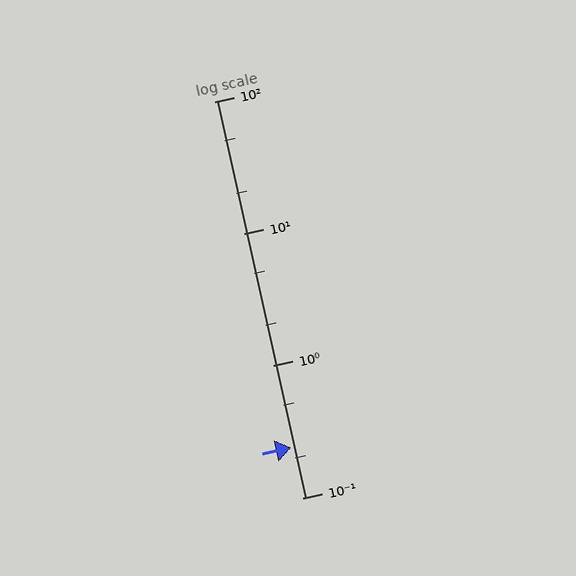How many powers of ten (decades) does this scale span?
The scale spans 3 decades, from 0.1 to 100.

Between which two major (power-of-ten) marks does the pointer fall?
The pointer is between 0.1 and 1.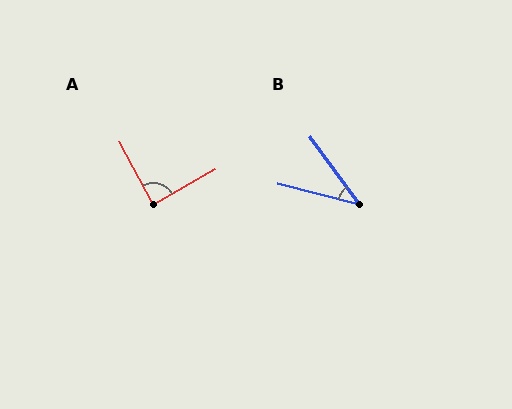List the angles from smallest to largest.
B (40°), A (88°).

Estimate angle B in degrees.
Approximately 40 degrees.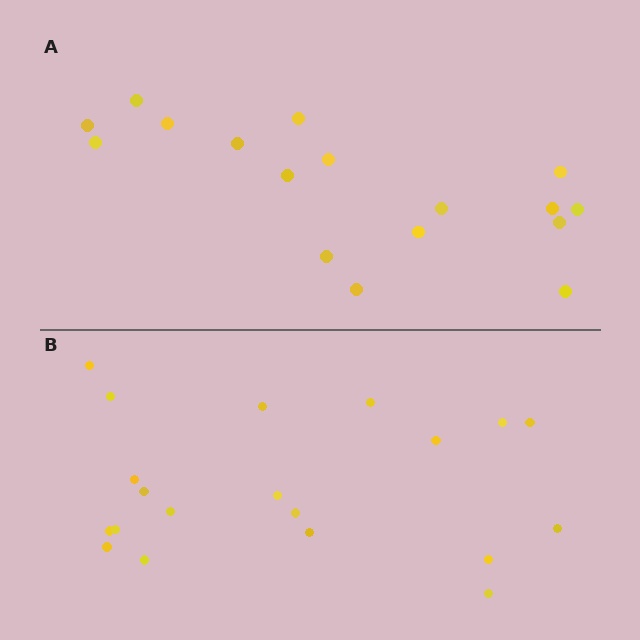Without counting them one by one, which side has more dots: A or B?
Region B (the bottom region) has more dots.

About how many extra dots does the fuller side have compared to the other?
Region B has just a few more — roughly 2 or 3 more dots than region A.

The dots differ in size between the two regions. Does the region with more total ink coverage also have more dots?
No. Region A has more total ink coverage because its dots are larger, but region B actually contains more individual dots. Total area can be misleading — the number of items is what matters here.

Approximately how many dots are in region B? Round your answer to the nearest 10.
About 20 dots.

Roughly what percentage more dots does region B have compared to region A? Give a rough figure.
About 20% more.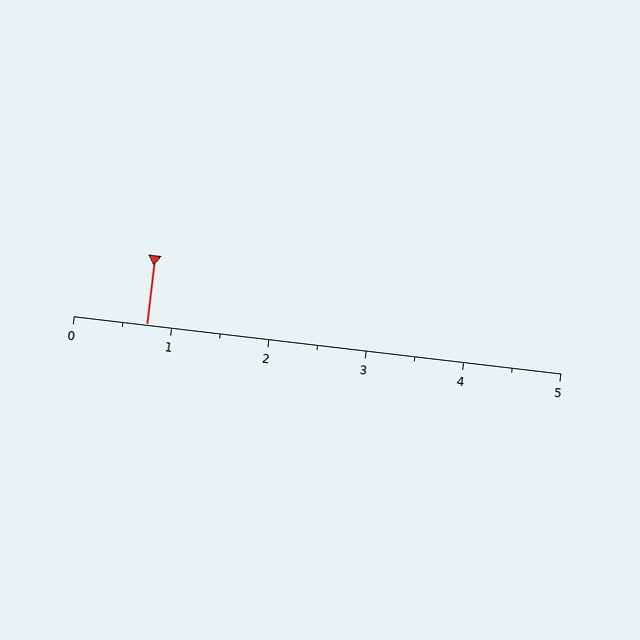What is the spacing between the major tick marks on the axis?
The major ticks are spaced 1 apart.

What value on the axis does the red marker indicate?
The marker indicates approximately 0.8.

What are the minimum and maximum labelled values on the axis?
The axis runs from 0 to 5.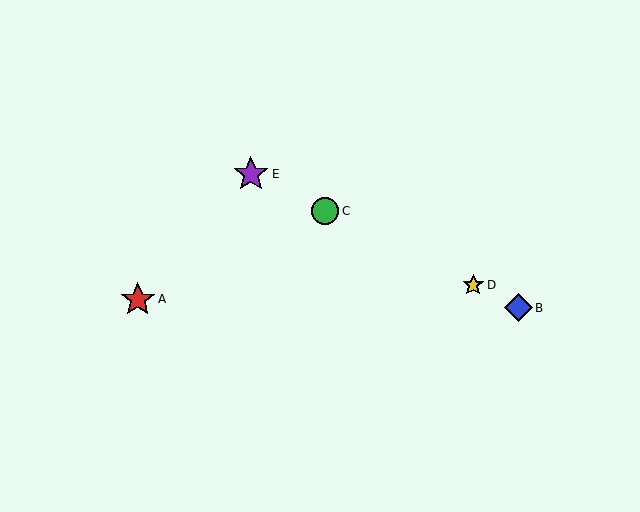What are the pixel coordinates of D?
Object D is at (473, 285).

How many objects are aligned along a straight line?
4 objects (B, C, D, E) are aligned along a straight line.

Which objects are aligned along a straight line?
Objects B, C, D, E are aligned along a straight line.